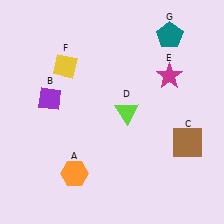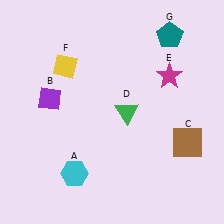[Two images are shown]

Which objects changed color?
A changed from orange to cyan. D changed from lime to green.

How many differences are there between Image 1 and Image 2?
There are 2 differences between the two images.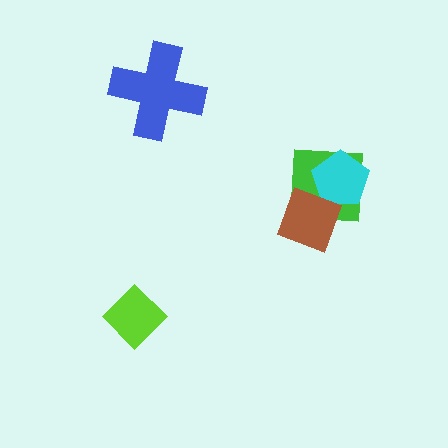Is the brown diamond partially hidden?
No, no other shape covers it.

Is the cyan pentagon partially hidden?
Yes, it is partially covered by another shape.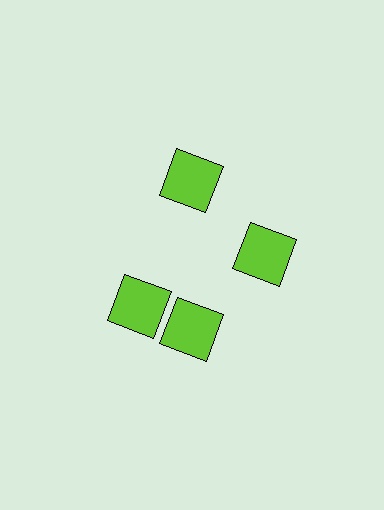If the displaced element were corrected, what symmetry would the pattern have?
It would have 4-fold rotational symmetry — the pattern would map onto itself every 90 degrees.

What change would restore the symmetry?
The symmetry would be restored by rotating it back into even spacing with its neighbors so that all 4 squares sit at equal angles and equal distance from the center.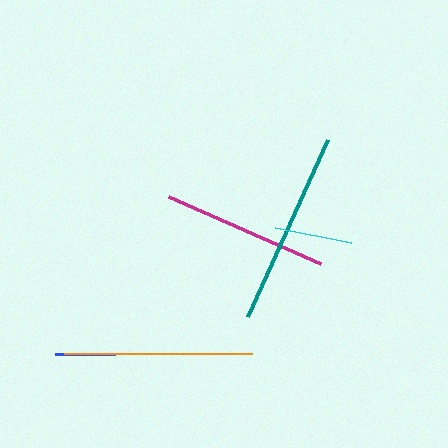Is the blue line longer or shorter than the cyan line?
The cyan line is longer than the blue line.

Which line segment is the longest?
The teal line is the longest at approximately 194 pixels.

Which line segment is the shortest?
The blue line is the shortest at approximately 60 pixels.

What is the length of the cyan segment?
The cyan segment is approximately 77 pixels long.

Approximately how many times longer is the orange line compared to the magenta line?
The orange line is approximately 1.1 times the length of the magenta line.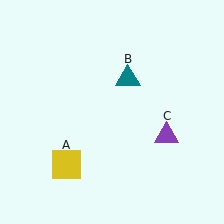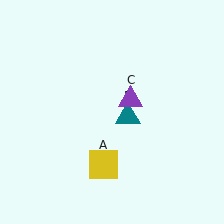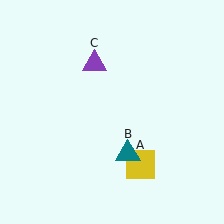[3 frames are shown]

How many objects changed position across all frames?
3 objects changed position: yellow square (object A), teal triangle (object B), purple triangle (object C).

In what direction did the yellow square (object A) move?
The yellow square (object A) moved right.